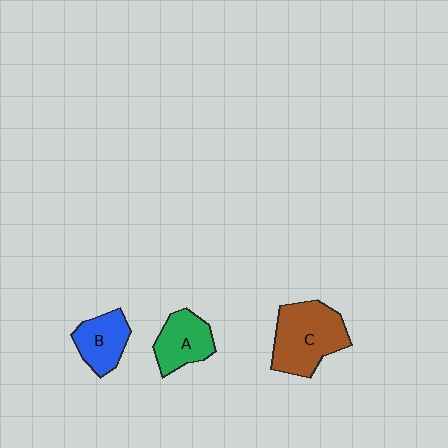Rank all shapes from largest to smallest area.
From largest to smallest: C (brown), A (green), B (blue).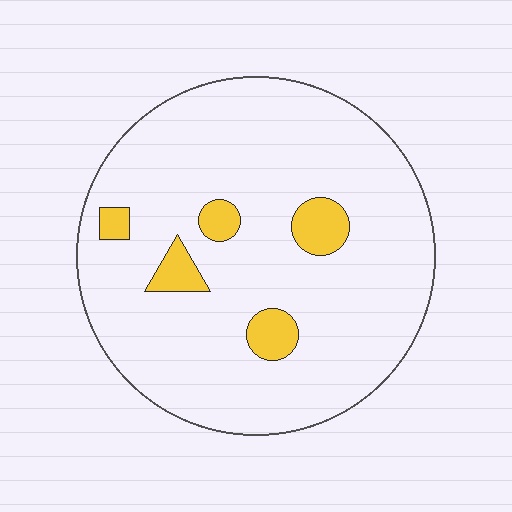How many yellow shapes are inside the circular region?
5.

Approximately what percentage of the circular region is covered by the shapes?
Approximately 10%.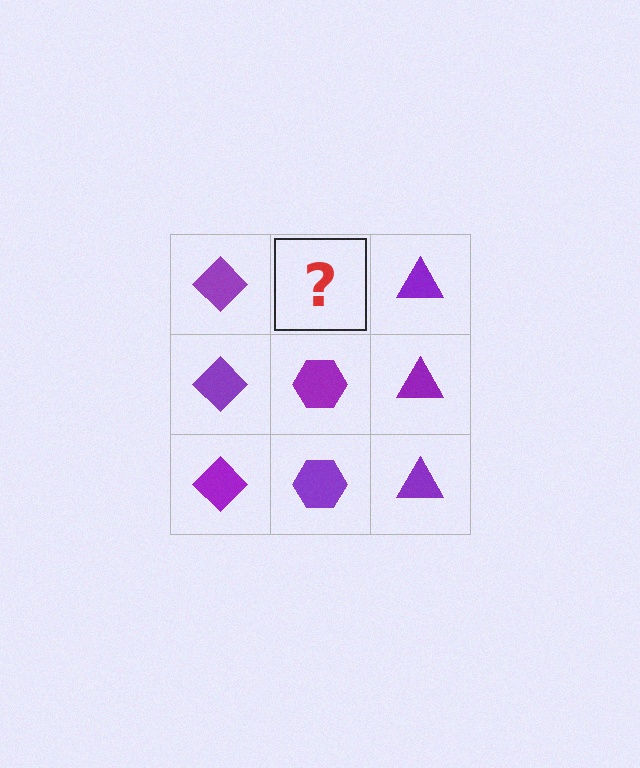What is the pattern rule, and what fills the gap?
The rule is that each column has a consistent shape. The gap should be filled with a purple hexagon.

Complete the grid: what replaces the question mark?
The question mark should be replaced with a purple hexagon.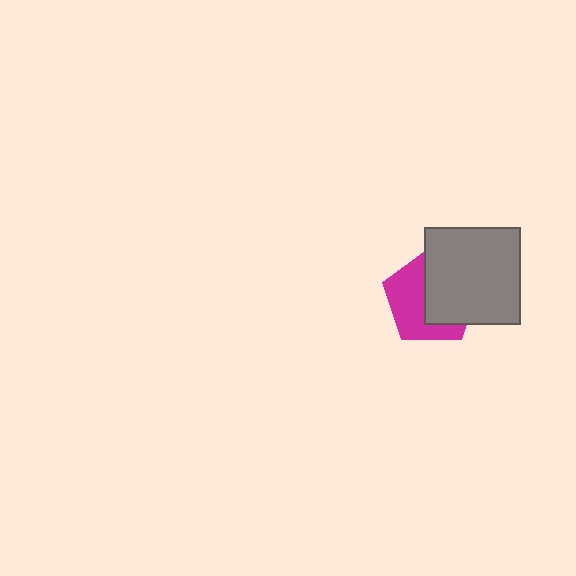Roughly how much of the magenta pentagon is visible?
About half of it is visible (roughly 48%).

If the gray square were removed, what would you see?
You would see the complete magenta pentagon.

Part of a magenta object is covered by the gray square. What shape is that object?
It is a pentagon.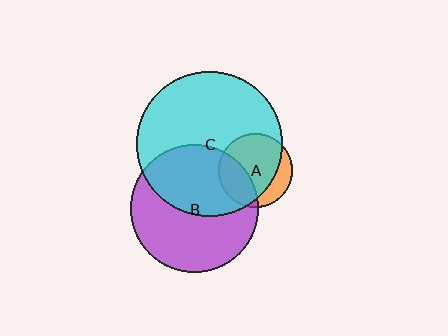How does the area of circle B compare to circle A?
Approximately 3.0 times.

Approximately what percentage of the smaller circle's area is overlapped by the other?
Approximately 80%.